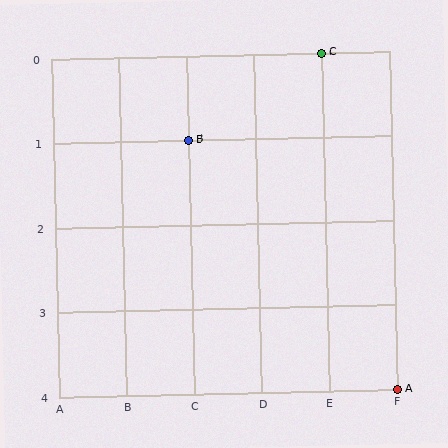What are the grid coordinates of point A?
Point A is at grid coordinates (F, 4).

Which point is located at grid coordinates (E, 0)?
Point C is at (E, 0).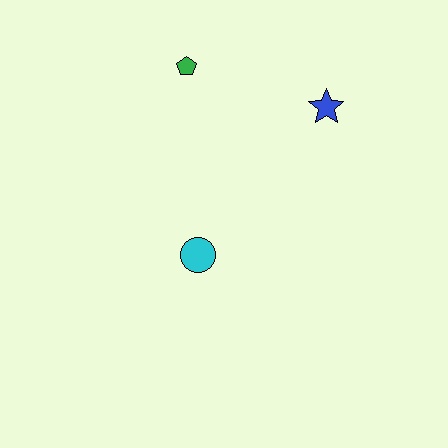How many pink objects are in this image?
There are no pink objects.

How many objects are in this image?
There are 3 objects.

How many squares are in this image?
There are no squares.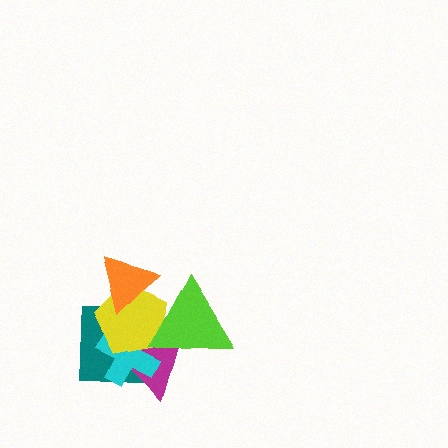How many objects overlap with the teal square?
5 objects overlap with the teal square.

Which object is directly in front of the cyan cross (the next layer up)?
The yellow pentagon is directly in front of the cyan cross.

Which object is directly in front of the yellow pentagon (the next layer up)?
The lime triangle is directly in front of the yellow pentagon.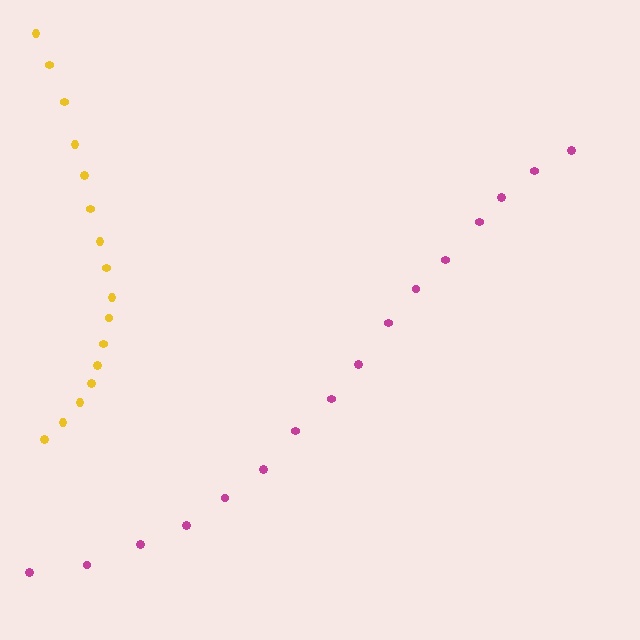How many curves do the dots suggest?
There are 2 distinct paths.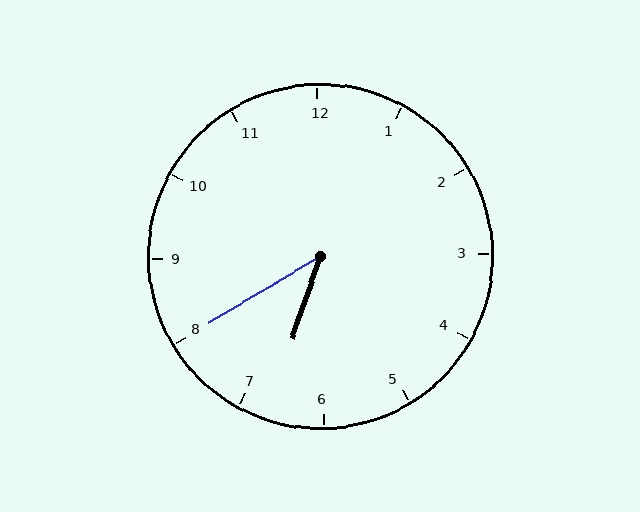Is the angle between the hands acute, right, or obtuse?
It is acute.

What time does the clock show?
6:40.